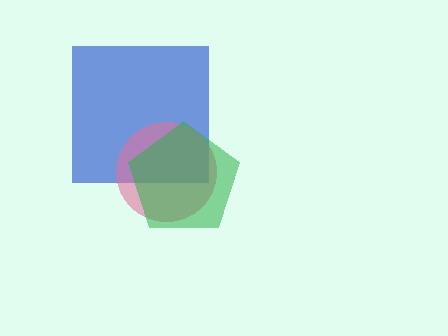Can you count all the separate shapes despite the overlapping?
Yes, there are 3 separate shapes.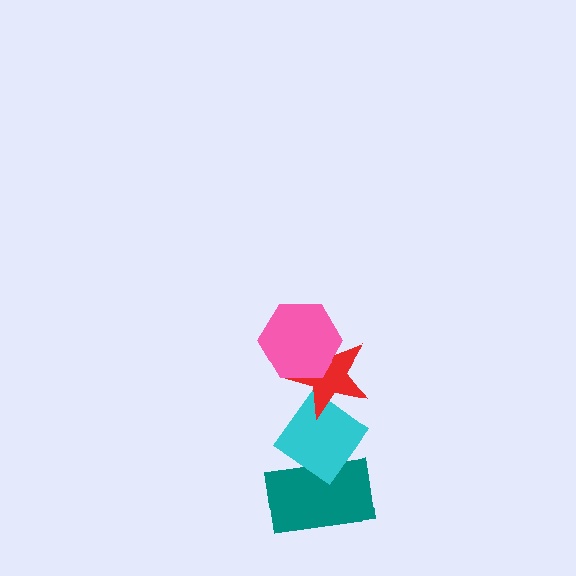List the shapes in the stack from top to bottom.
From top to bottom: the pink hexagon, the red star, the cyan diamond, the teal rectangle.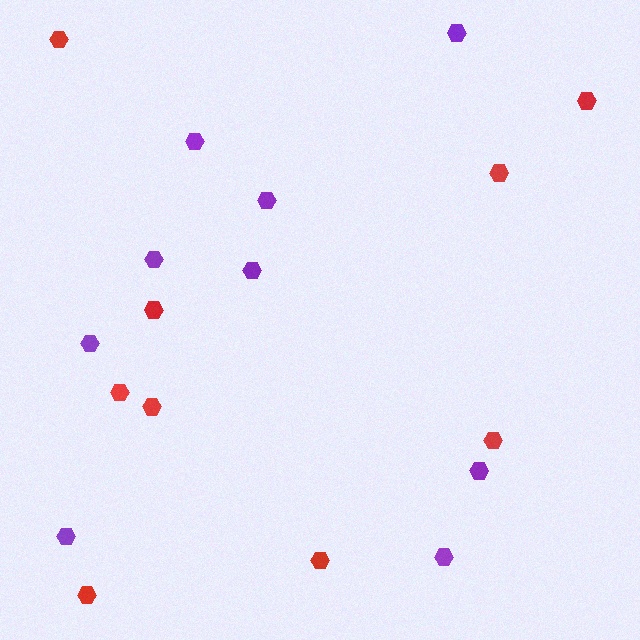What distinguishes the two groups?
There are 2 groups: one group of red hexagons (9) and one group of purple hexagons (9).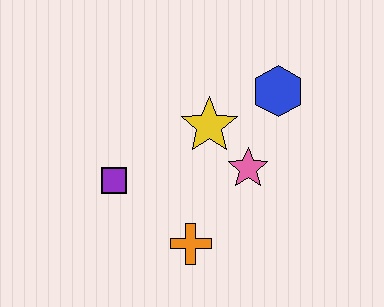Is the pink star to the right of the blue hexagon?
No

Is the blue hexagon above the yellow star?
Yes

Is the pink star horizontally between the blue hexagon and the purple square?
Yes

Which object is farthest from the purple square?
The blue hexagon is farthest from the purple square.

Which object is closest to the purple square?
The orange cross is closest to the purple square.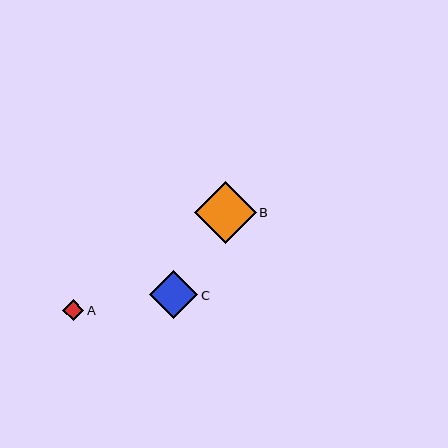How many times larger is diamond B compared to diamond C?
Diamond B is approximately 1.3 times the size of diamond C.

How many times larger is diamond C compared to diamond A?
Diamond C is approximately 2.3 times the size of diamond A.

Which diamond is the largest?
Diamond B is the largest with a size of approximately 62 pixels.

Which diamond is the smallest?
Diamond A is the smallest with a size of approximately 21 pixels.